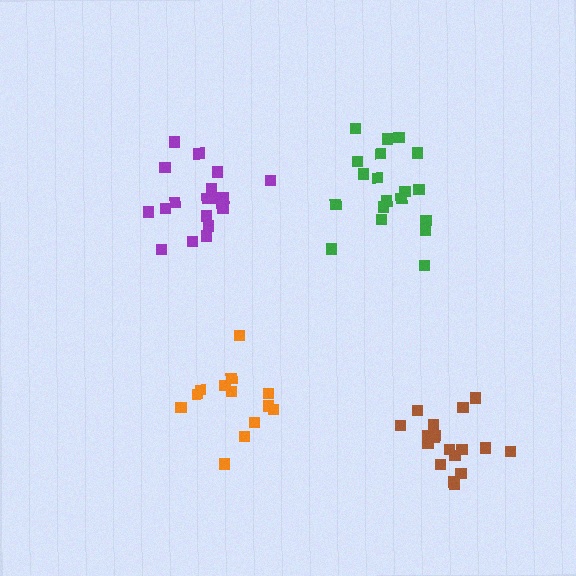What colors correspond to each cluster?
The clusters are colored: green, purple, brown, orange.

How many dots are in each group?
Group 1: 19 dots, Group 2: 19 dots, Group 3: 18 dots, Group 4: 13 dots (69 total).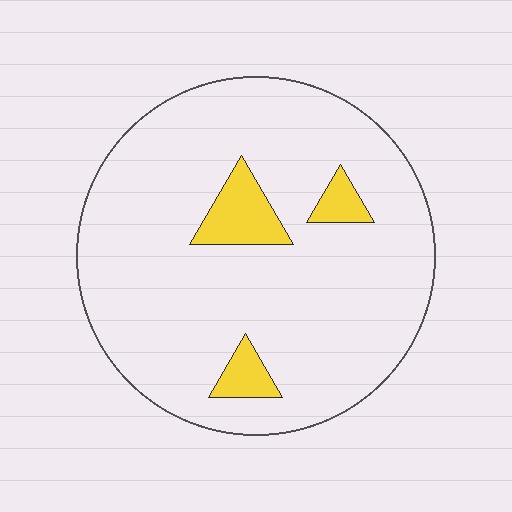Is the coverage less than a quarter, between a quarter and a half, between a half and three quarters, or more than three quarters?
Less than a quarter.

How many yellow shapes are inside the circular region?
3.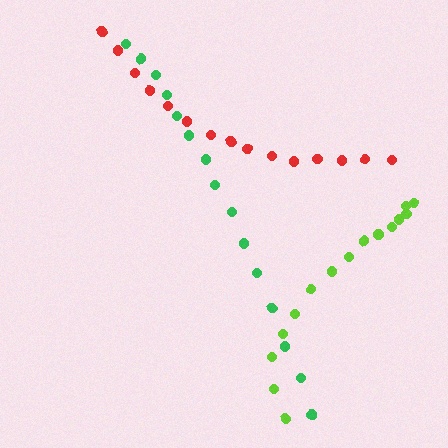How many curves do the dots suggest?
There are 3 distinct paths.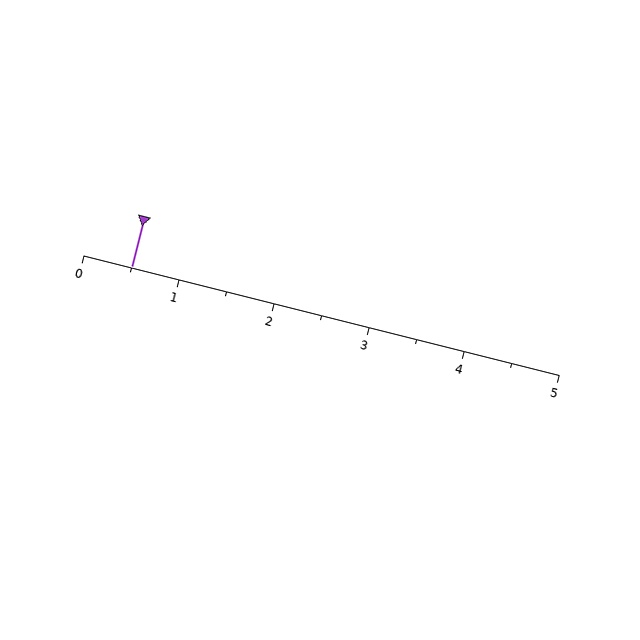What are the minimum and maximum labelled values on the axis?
The axis runs from 0 to 5.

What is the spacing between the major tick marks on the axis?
The major ticks are spaced 1 apart.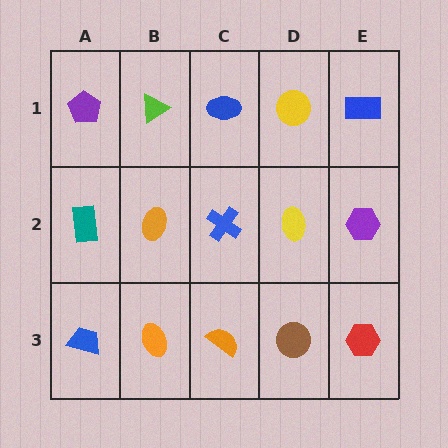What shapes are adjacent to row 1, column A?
A teal rectangle (row 2, column A), a lime triangle (row 1, column B).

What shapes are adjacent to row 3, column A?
A teal rectangle (row 2, column A), an orange ellipse (row 3, column B).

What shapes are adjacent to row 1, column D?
A yellow ellipse (row 2, column D), a blue ellipse (row 1, column C), a blue rectangle (row 1, column E).